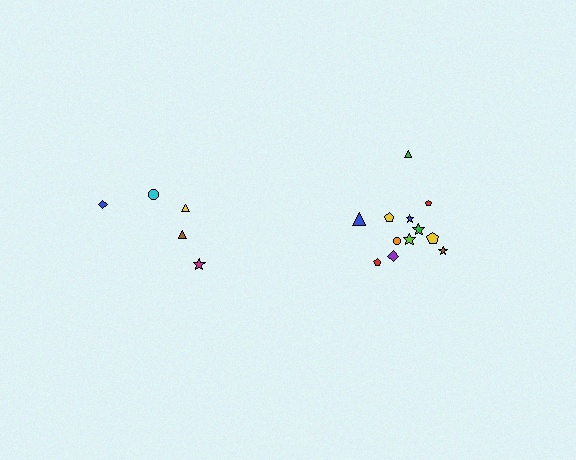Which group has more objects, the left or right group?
The right group.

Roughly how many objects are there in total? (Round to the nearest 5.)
Roughly 15 objects in total.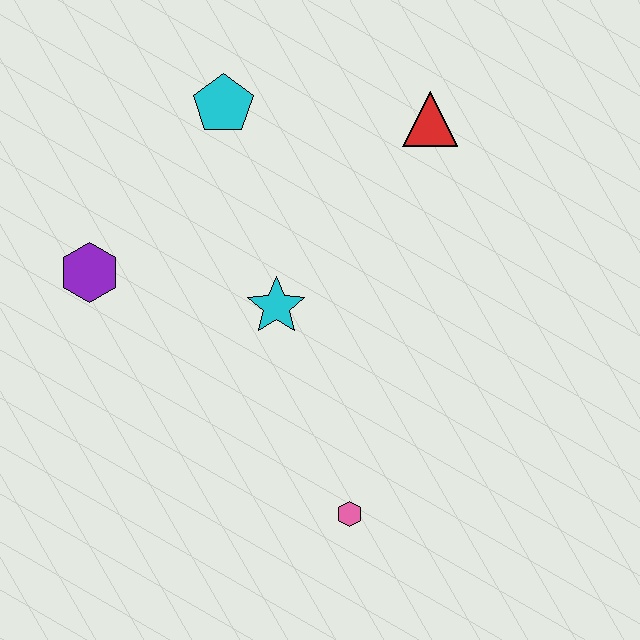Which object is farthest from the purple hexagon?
The red triangle is farthest from the purple hexagon.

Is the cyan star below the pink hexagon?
No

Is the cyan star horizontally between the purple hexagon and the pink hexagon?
Yes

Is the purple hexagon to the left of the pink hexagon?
Yes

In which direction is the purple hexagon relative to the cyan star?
The purple hexagon is to the left of the cyan star.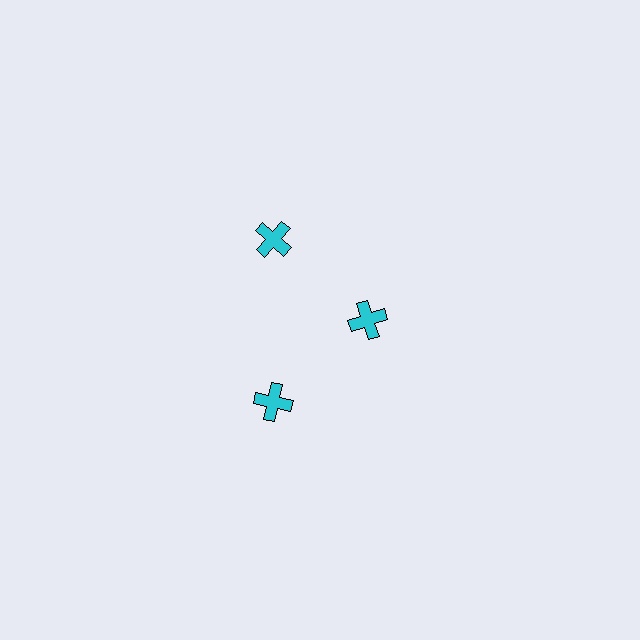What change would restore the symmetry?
The symmetry would be restored by moving it outward, back onto the ring so that all 3 crosses sit at equal angles and equal distance from the center.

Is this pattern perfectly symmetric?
No. The 3 cyan crosses are arranged in a ring, but one element near the 3 o'clock position is pulled inward toward the center, breaking the 3-fold rotational symmetry.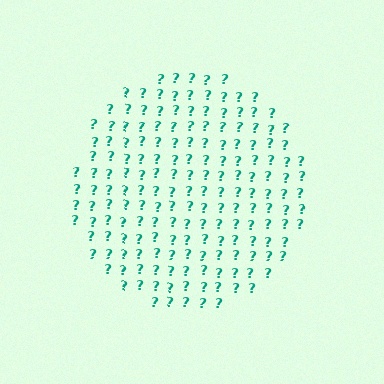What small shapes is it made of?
It is made of small question marks.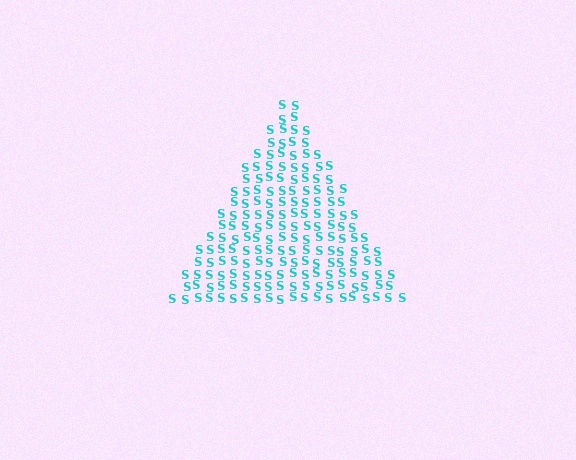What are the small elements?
The small elements are letter S's.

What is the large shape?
The large shape is a triangle.